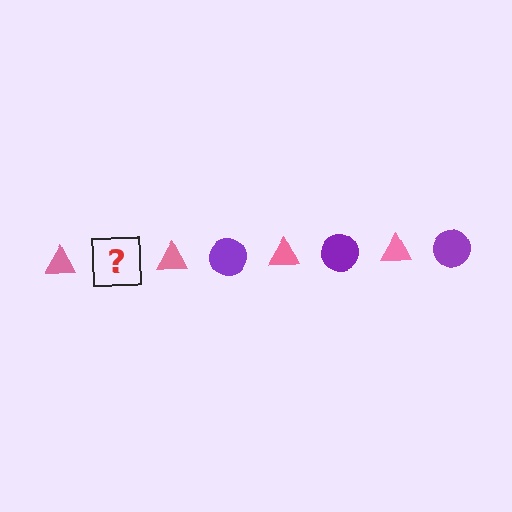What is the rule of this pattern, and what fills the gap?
The rule is that the pattern alternates between pink triangle and purple circle. The gap should be filled with a purple circle.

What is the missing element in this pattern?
The missing element is a purple circle.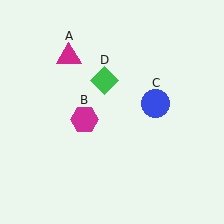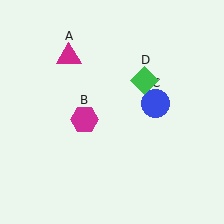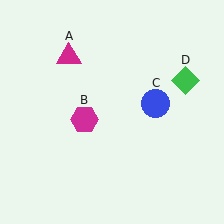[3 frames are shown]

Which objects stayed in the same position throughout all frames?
Magenta triangle (object A) and magenta hexagon (object B) and blue circle (object C) remained stationary.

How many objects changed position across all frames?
1 object changed position: green diamond (object D).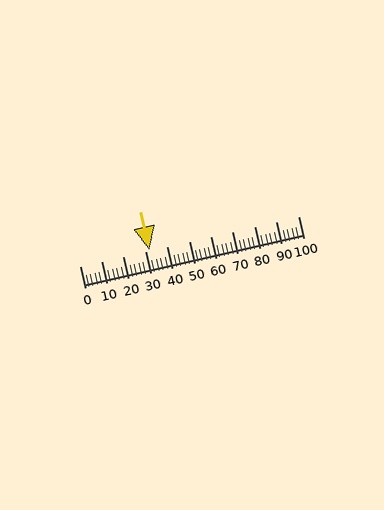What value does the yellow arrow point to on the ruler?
The yellow arrow points to approximately 32.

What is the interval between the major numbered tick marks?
The major tick marks are spaced 10 units apart.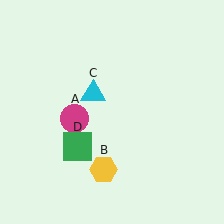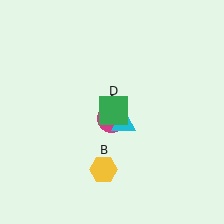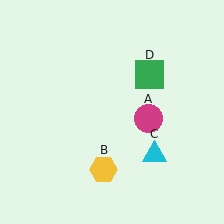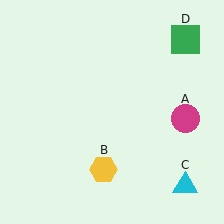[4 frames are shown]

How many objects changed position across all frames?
3 objects changed position: magenta circle (object A), cyan triangle (object C), green square (object D).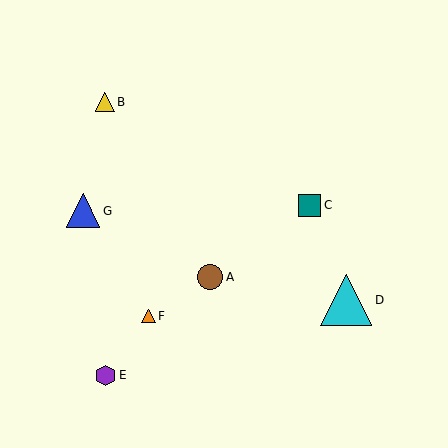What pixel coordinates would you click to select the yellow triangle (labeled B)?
Click at (105, 102) to select the yellow triangle B.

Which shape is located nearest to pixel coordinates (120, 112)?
The yellow triangle (labeled B) at (105, 102) is nearest to that location.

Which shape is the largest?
The cyan triangle (labeled D) is the largest.